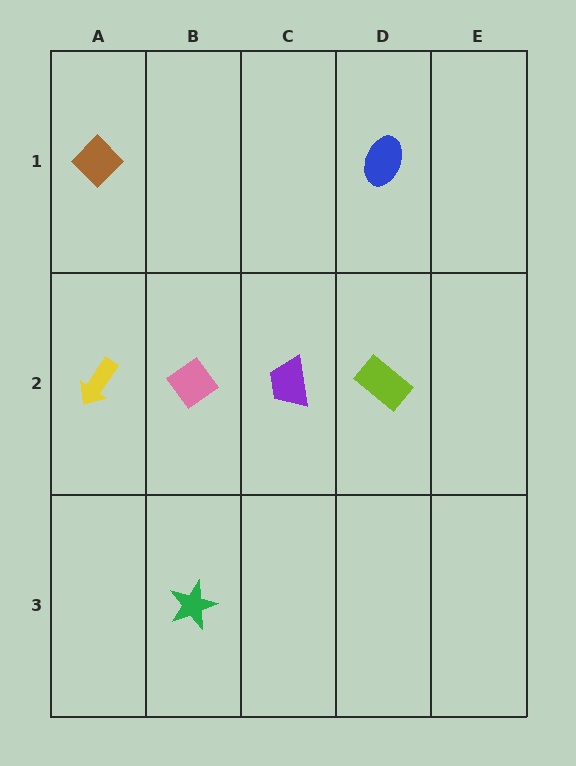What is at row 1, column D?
A blue ellipse.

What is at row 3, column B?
A green star.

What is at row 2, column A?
A yellow arrow.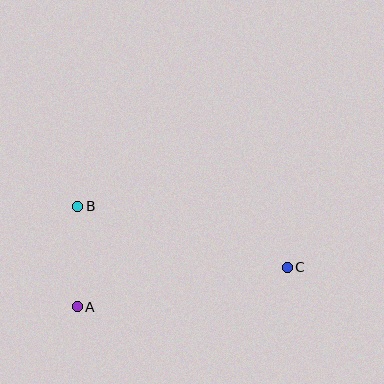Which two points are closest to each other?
Points A and B are closest to each other.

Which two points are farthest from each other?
Points B and C are farthest from each other.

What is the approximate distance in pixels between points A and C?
The distance between A and C is approximately 214 pixels.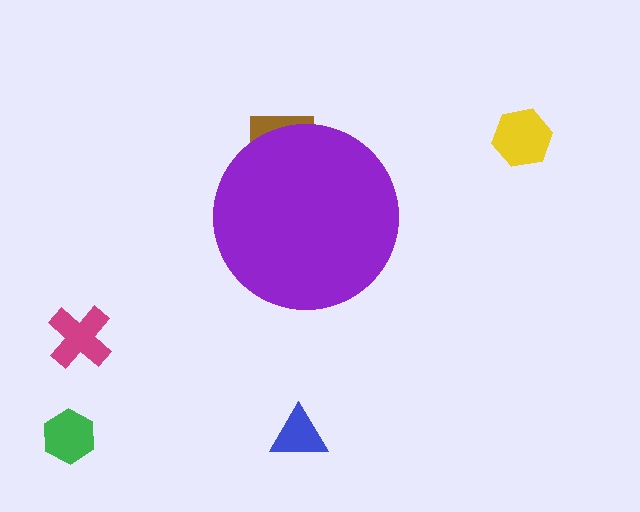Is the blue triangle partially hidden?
No, the blue triangle is fully visible.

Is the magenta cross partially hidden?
No, the magenta cross is fully visible.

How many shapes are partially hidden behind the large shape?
1 shape is partially hidden.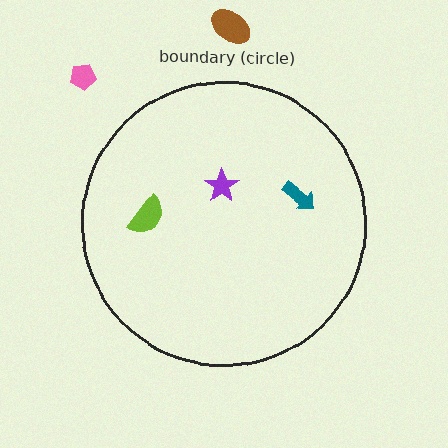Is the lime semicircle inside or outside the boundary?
Inside.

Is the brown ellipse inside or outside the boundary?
Outside.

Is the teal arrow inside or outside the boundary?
Inside.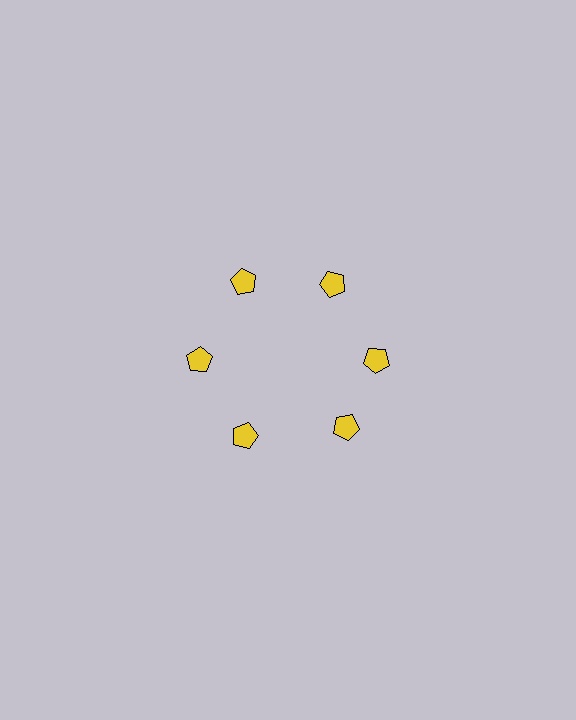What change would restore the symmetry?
The symmetry would be restored by rotating it back into even spacing with its neighbors so that all 6 pentagons sit at equal angles and equal distance from the center.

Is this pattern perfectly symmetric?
No. The 6 yellow pentagons are arranged in a ring, but one element near the 5 o'clock position is rotated out of alignment along the ring, breaking the 6-fold rotational symmetry.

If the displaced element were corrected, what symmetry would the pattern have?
It would have 6-fold rotational symmetry — the pattern would map onto itself every 60 degrees.